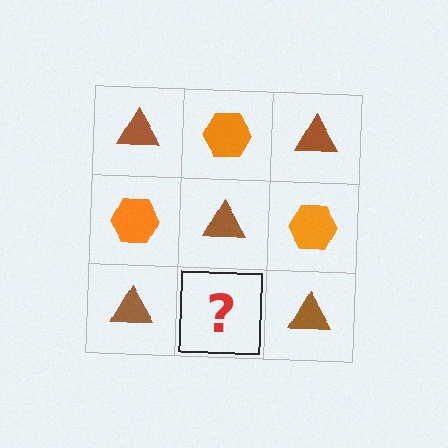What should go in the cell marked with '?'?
The missing cell should contain an orange hexagon.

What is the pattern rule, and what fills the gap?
The rule is that it alternates brown triangle and orange hexagon in a checkerboard pattern. The gap should be filled with an orange hexagon.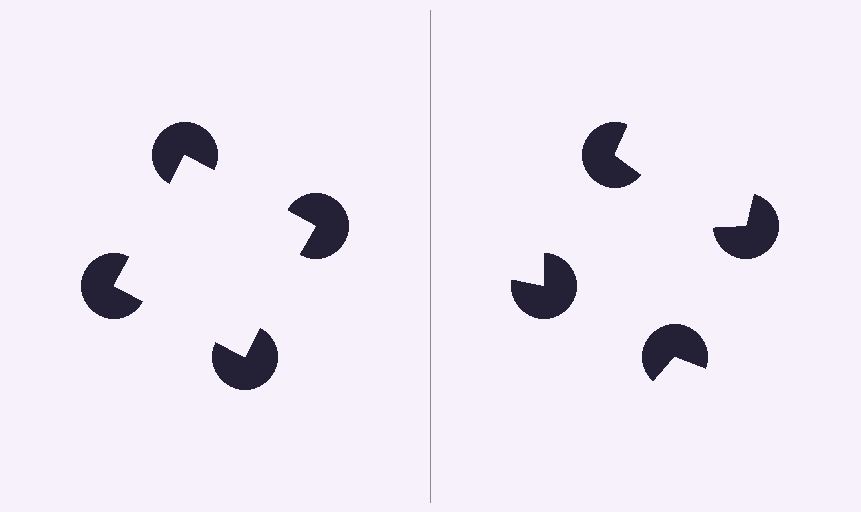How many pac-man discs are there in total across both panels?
8 — 4 on each side.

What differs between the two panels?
The pac-man discs are positioned identically on both sides; only the wedge orientations differ. On the left they align to a square; on the right they are misaligned.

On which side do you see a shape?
An illusory square appears on the left side. On the right side the wedge cuts are rotated, so no coherent shape forms.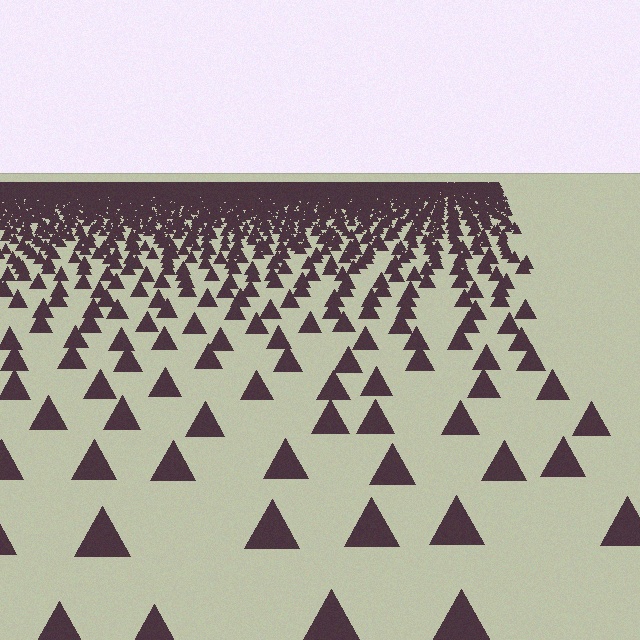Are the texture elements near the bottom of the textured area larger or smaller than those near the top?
Larger. Near the bottom, elements are closer to the viewer and appear at a bigger on-screen size.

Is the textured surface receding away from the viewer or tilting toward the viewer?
The surface is receding away from the viewer. Texture elements get smaller and denser toward the top.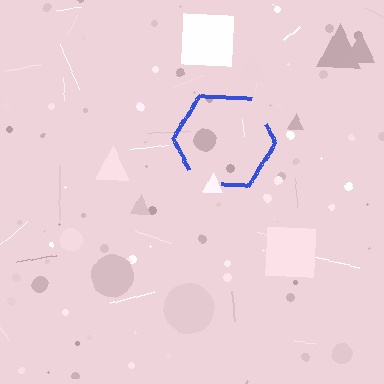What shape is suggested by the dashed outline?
The dashed outline suggests a hexagon.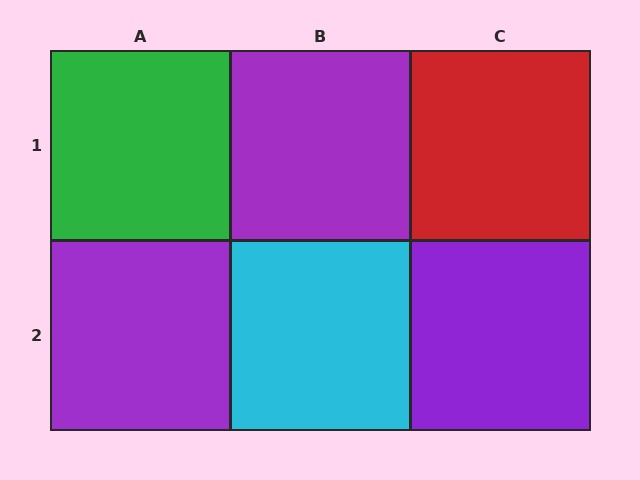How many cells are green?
1 cell is green.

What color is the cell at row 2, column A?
Purple.